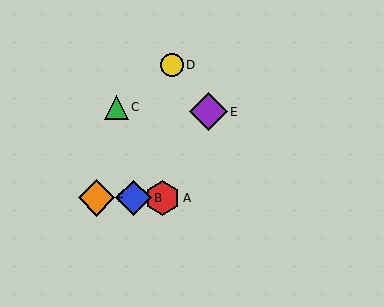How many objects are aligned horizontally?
3 objects (A, B, F) are aligned horizontally.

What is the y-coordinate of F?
Object F is at y≈198.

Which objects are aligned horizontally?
Objects A, B, F are aligned horizontally.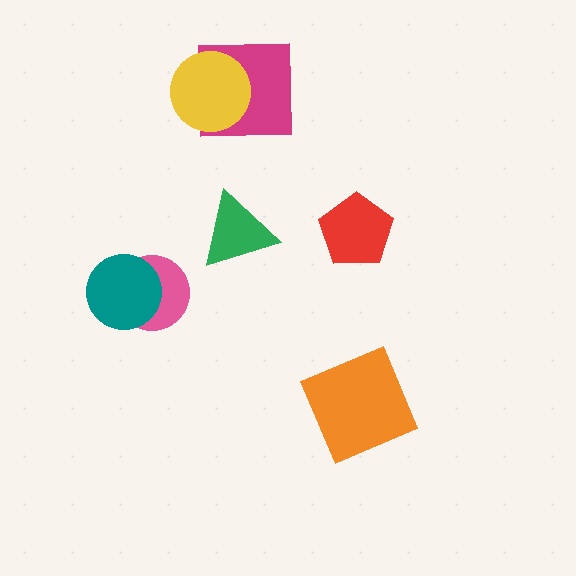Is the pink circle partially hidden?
Yes, it is partially covered by another shape.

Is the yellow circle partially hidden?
No, no other shape covers it.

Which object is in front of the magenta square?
The yellow circle is in front of the magenta square.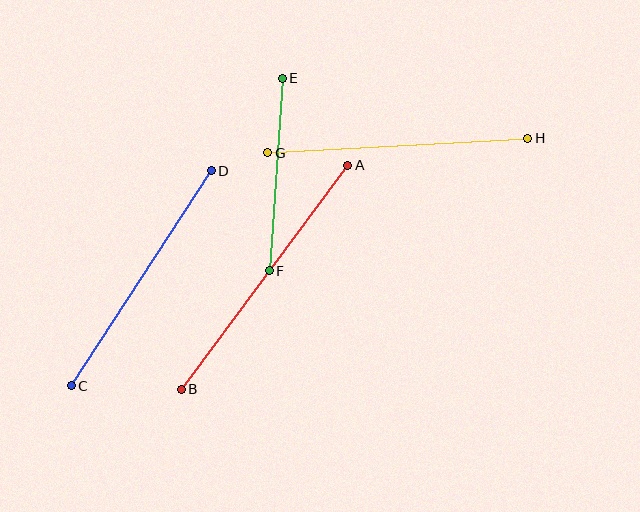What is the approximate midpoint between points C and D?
The midpoint is at approximately (141, 278) pixels.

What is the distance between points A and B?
The distance is approximately 279 pixels.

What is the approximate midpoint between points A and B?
The midpoint is at approximately (265, 277) pixels.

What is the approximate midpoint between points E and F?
The midpoint is at approximately (276, 175) pixels.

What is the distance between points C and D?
The distance is approximately 257 pixels.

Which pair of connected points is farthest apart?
Points A and B are farthest apart.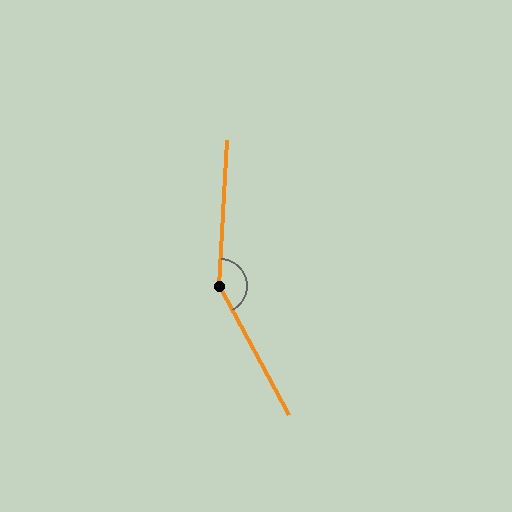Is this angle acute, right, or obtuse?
It is obtuse.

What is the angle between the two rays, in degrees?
Approximately 149 degrees.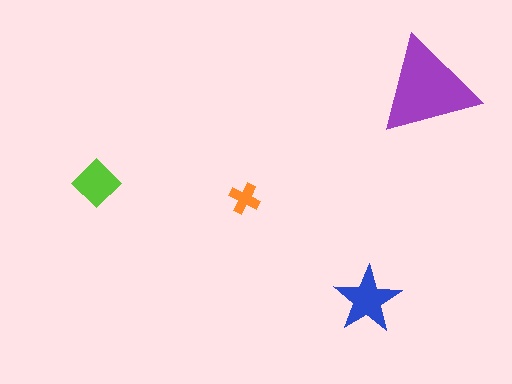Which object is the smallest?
The orange cross.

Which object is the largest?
The purple triangle.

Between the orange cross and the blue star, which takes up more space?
The blue star.